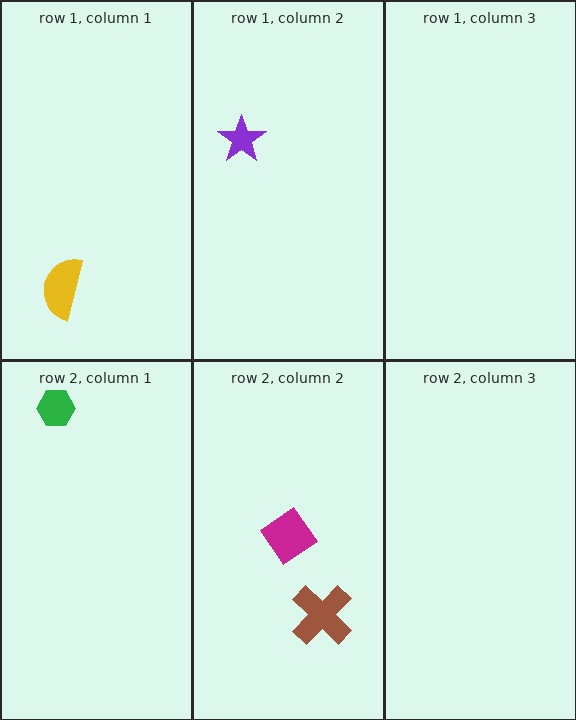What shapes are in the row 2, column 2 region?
The magenta diamond, the brown cross.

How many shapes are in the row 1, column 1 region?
1.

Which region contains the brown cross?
The row 2, column 2 region.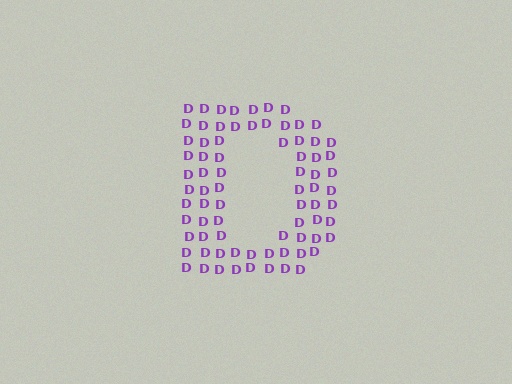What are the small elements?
The small elements are letter D's.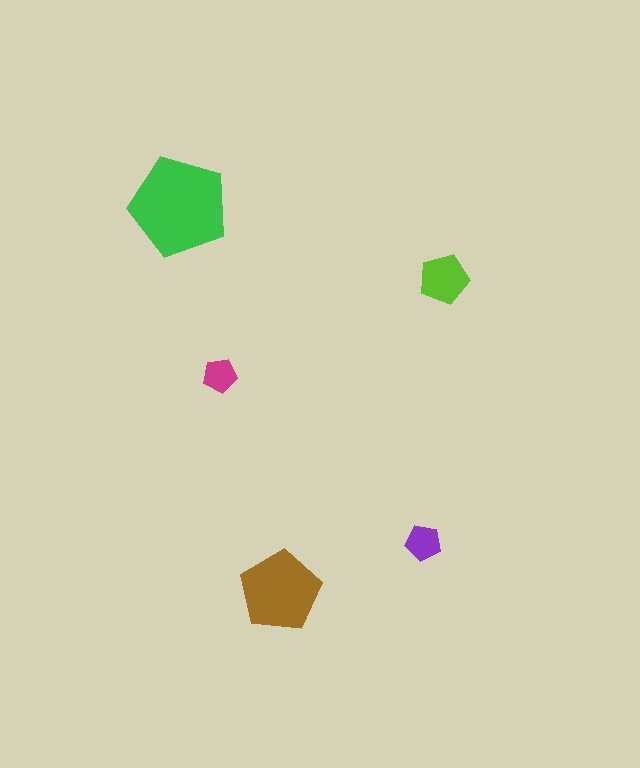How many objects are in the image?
There are 5 objects in the image.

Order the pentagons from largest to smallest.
the green one, the brown one, the lime one, the purple one, the magenta one.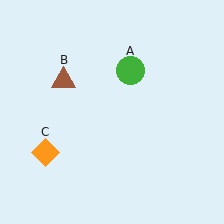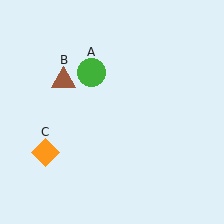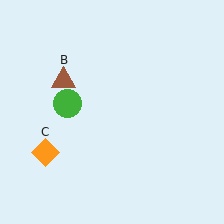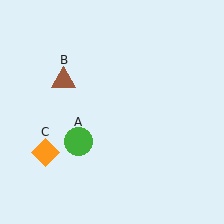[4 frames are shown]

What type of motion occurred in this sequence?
The green circle (object A) rotated counterclockwise around the center of the scene.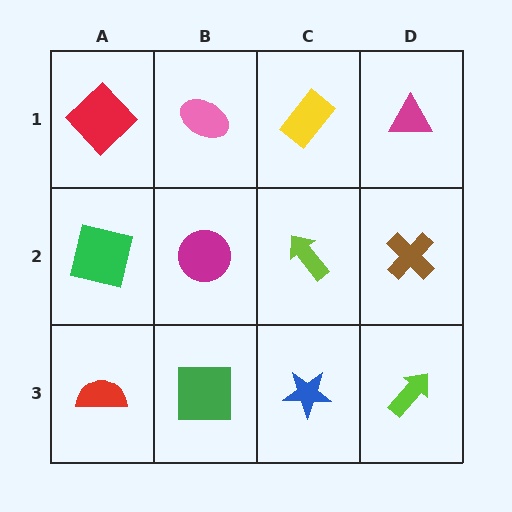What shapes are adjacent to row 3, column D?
A brown cross (row 2, column D), a blue star (row 3, column C).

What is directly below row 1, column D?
A brown cross.